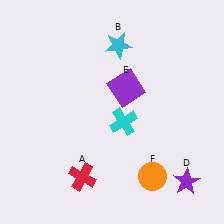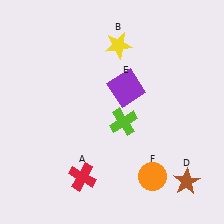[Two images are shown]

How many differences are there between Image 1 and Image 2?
There are 3 differences between the two images.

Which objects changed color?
B changed from cyan to yellow. C changed from cyan to lime. D changed from purple to brown.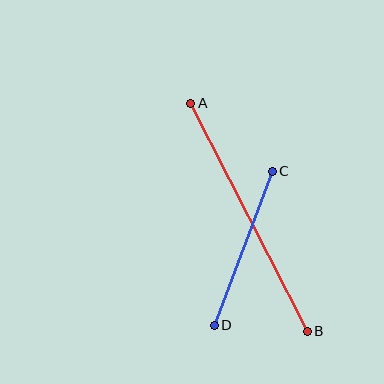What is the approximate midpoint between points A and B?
The midpoint is at approximately (249, 217) pixels.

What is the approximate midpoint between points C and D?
The midpoint is at approximately (243, 248) pixels.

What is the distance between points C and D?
The distance is approximately 164 pixels.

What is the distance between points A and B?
The distance is approximately 256 pixels.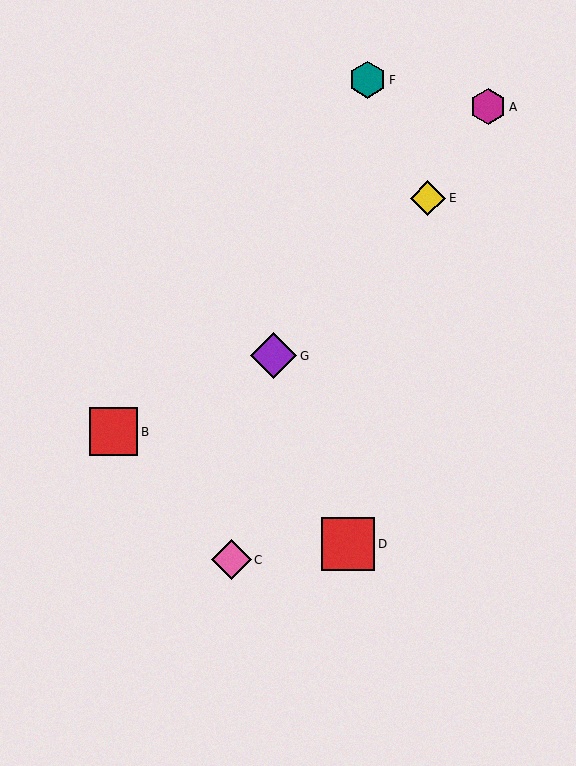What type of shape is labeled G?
Shape G is a purple diamond.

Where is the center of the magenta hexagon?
The center of the magenta hexagon is at (488, 107).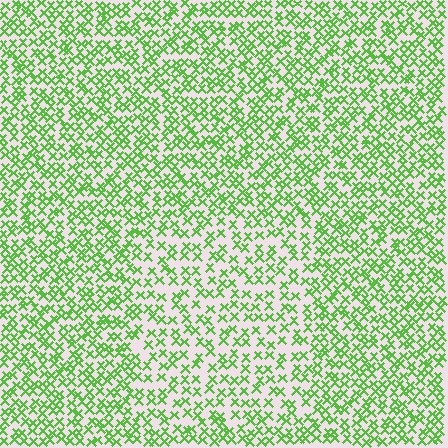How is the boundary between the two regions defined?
The boundary is defined by a change in element density (approximately 1.6x ratio). All elements are the same color, size, and shape.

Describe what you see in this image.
The image contains small lime elements arranged at two different densities. A rectangle-shaped region is visible where the elements are less densely packed than the surrounding area.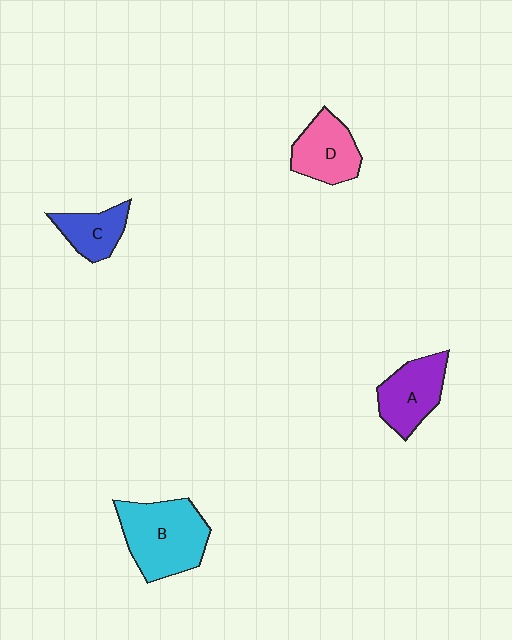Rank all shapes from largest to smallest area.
From largest to smallest: B (cyan), A (purple), D (pink), C (blue).